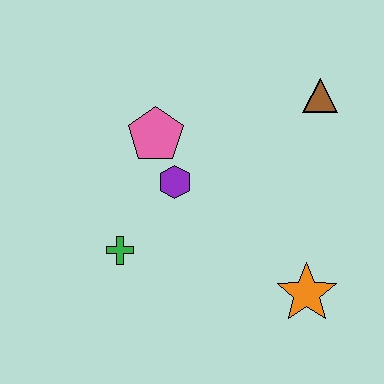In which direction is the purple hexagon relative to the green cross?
The purple hexagon is above the green cross.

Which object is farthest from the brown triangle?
The green cross is farthest from the brown triangle.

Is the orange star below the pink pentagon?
Yes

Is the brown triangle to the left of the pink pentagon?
No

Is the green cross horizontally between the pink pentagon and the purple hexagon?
No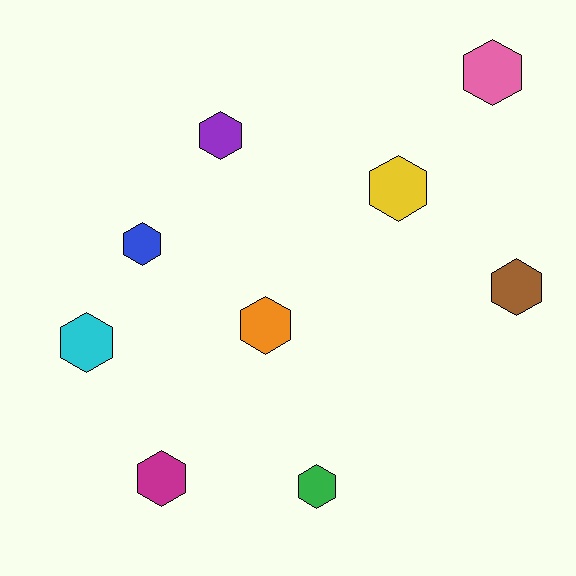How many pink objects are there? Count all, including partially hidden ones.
There is 1 pink object.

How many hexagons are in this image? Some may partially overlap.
There are 9 hexagons.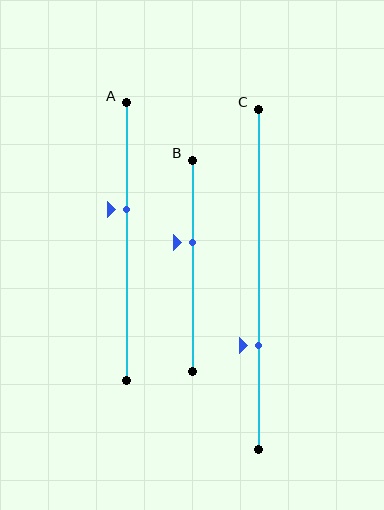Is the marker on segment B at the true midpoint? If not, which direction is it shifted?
No, the marker on segment B is shifted upward by about 11% of the segment length.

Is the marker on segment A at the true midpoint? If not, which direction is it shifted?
No, the marker on segment A is shifted upward by about 12% of the segment length.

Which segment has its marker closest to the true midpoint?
Segment B has its marker closest to the true midpoint.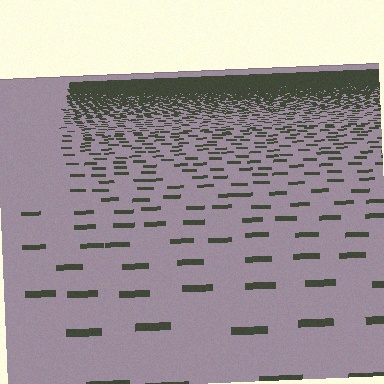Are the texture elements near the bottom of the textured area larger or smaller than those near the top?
Larger. Near the bottom, elements are closer to the viewer and appear at a bigger on-screen size.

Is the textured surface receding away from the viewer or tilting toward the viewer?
The surface is receding away from the viewer. Texture elements get smaller and denser toward the top.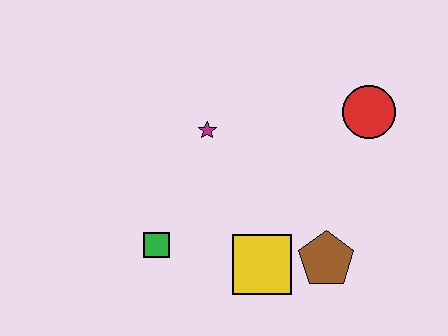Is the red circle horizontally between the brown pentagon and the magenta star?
No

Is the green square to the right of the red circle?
No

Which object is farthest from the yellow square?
The red circle is farthest from the yellow square.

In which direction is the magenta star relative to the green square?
The magenta star is above the green square.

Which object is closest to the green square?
The yellow square is closest to the green square.